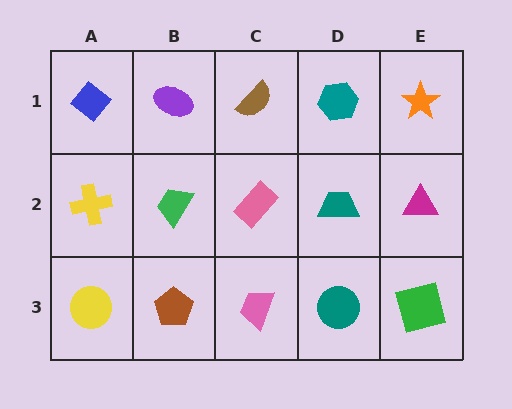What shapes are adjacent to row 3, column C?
A pink rectangle (row 2, column C), a brown pentagon (row 3, column B), a teal circle (row 3, column D).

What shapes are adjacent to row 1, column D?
A teal trapezoid (row 2, column D), a brown semicircle (row 1, column C), an orange star (row 1, column E).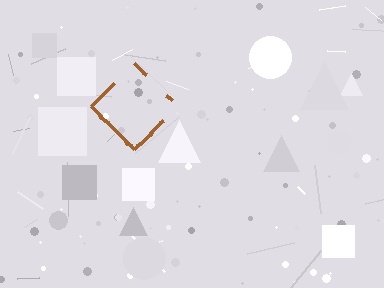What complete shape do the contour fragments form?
The contour fragments form a diamond.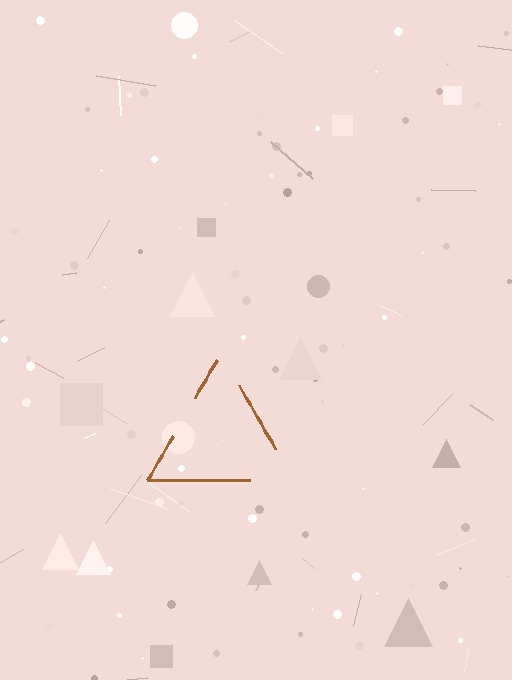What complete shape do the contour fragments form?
The contour fragments form a triangle.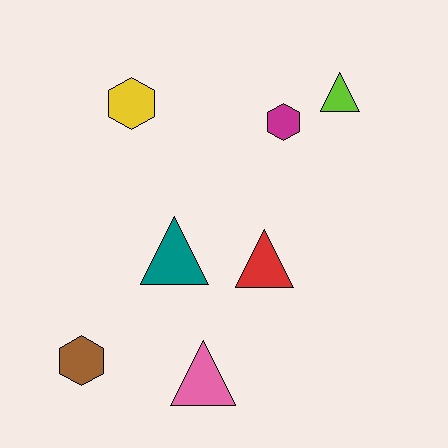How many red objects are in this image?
There is 1 red object.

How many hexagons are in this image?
There are 3 hexagons.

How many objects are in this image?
There are 7 objects.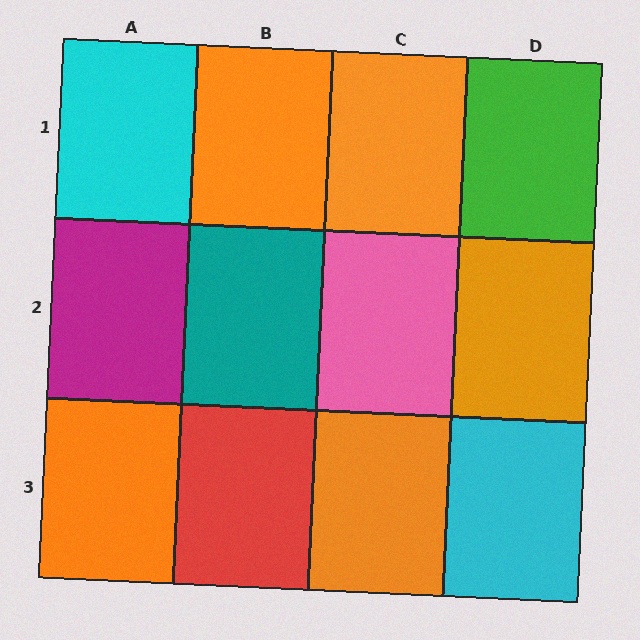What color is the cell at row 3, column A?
Orange.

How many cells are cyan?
2 cells are cyan.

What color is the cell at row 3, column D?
Cyan.